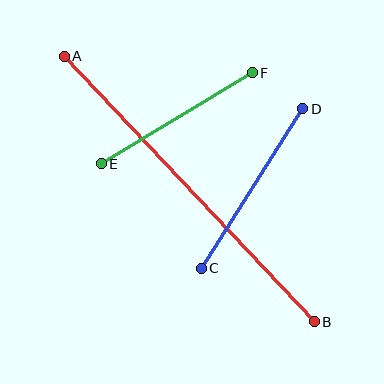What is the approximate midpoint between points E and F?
The midpoint is at approximately (177, 118) pixels.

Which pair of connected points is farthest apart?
Points A and B are farthest apart.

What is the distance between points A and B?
The distance is approximately 364 pixels.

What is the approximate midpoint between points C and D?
The midpoint is at approximately (252, 188) pixels.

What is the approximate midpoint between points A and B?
The midpoint is at approximately (189, 189) pixels.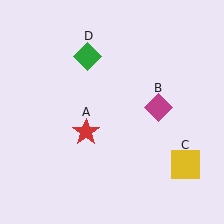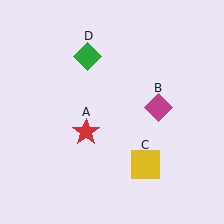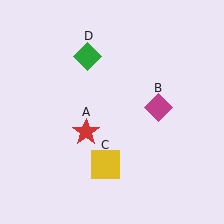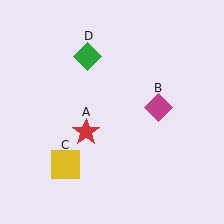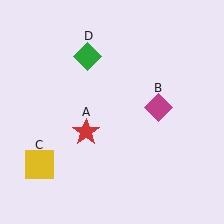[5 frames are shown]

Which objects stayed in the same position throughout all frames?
Red star (object A) and magenta diamond (object B) and green diamond (object D) remained stationary.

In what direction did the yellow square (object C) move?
The yellow square (object C) moved left.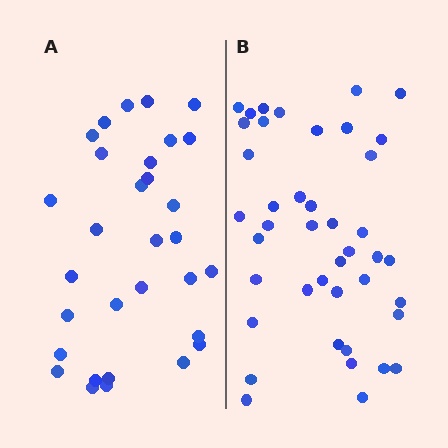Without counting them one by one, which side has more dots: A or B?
Region B (the right region) has more dots.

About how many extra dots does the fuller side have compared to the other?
Region B has roughly 12 or so more dots than region A.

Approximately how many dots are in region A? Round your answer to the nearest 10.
About 30 dots. (The exact count is 31, which rounds to 30.)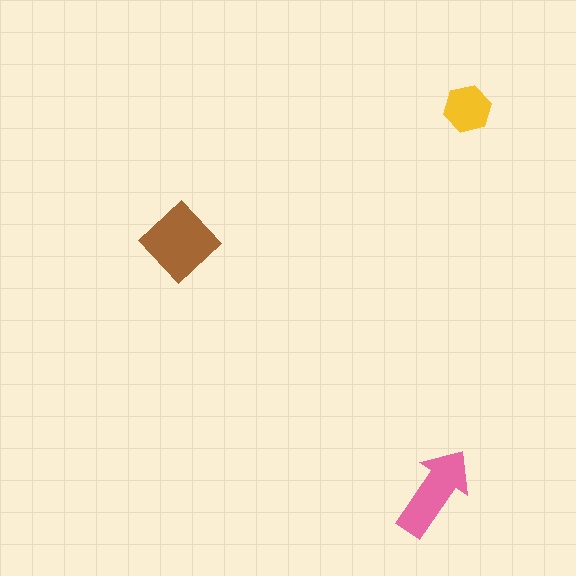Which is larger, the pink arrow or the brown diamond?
The brown diamond.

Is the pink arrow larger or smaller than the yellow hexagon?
Larger.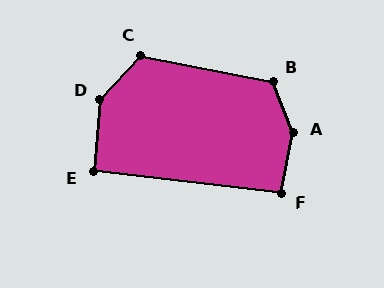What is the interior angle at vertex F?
Approximately 95 degrees (approximately right).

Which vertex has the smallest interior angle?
E, at approximately 92 degrees.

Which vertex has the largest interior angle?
A, at approximately 147 degrees.